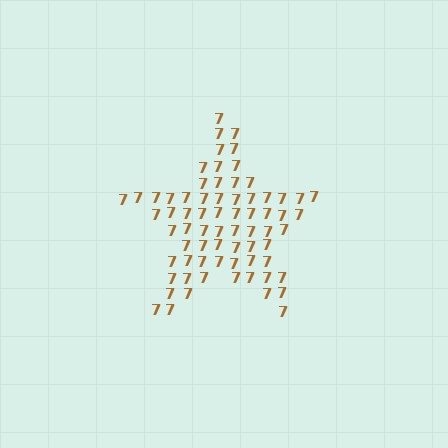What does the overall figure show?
The overall figure shows a star.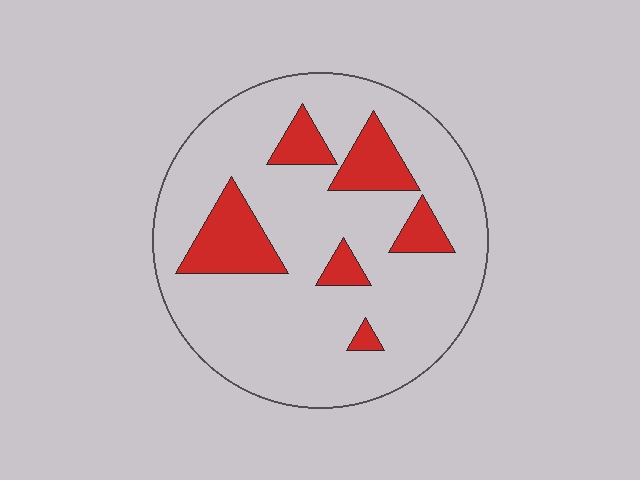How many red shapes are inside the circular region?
6.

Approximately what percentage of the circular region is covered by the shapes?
Approximately 20%.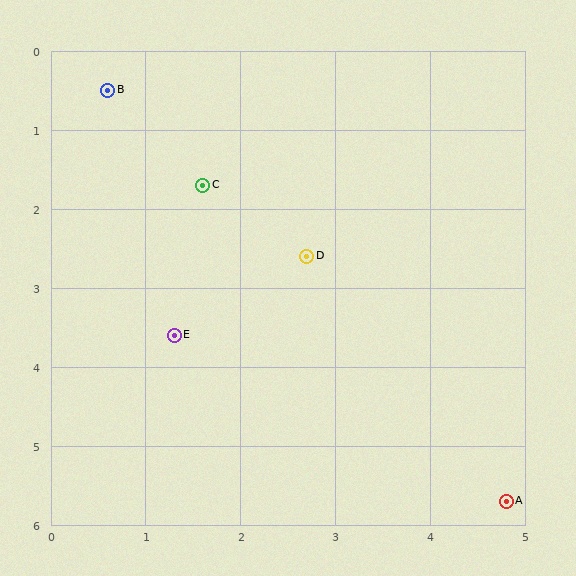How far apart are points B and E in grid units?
Points B and E are about 3.2 grid units apart.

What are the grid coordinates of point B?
Point B is at approximately (0.6, 0.5).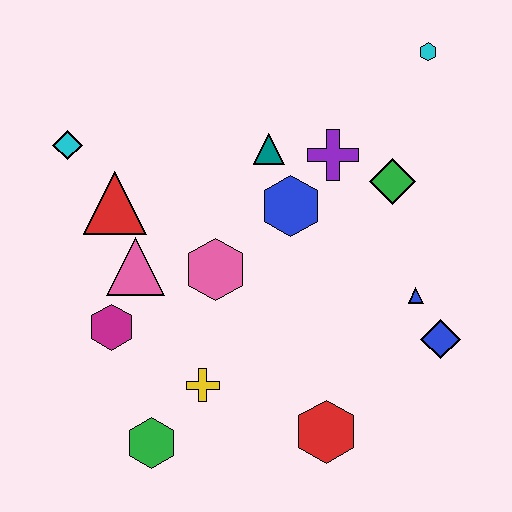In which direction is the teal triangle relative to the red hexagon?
The teal triangle is above the red hexagon.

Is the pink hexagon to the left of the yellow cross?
No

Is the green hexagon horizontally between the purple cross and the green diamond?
No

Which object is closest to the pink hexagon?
The pink triangle is closest to the pink hexagon.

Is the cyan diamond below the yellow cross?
No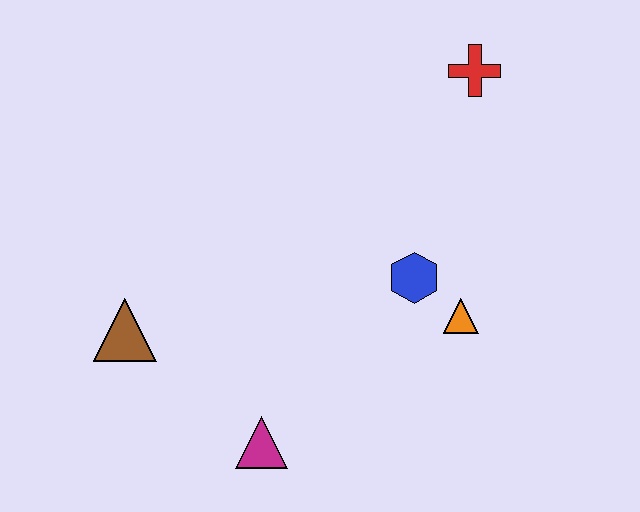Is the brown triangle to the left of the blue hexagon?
Yes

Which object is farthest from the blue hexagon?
The brown triangle is farthest from the blue hexagon.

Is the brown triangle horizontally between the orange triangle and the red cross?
No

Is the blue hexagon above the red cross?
No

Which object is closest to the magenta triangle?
The brown triangle is closest to the magenta triangle.